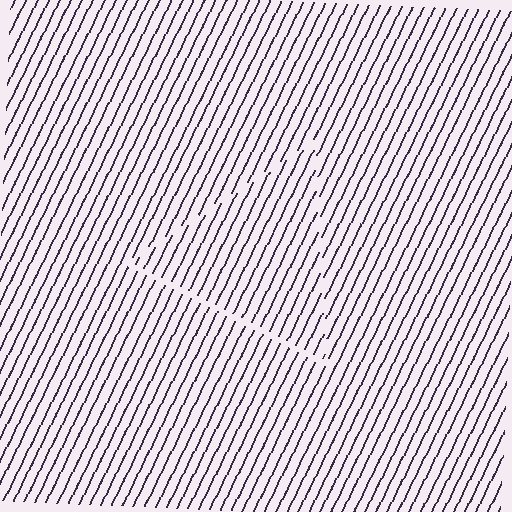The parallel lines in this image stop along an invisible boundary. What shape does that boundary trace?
An illusory triangle. The interior of the shape contains the same grating, shifted by half a period — the contour is defined by the phase discontinuity where line-ends from the inner and outer gratings abut.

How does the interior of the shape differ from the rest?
The interior of the shape contains the same grating, shifted by half a period — the contour is defined by the phase discontinuity where line-ends from the inner and outer gratings abut.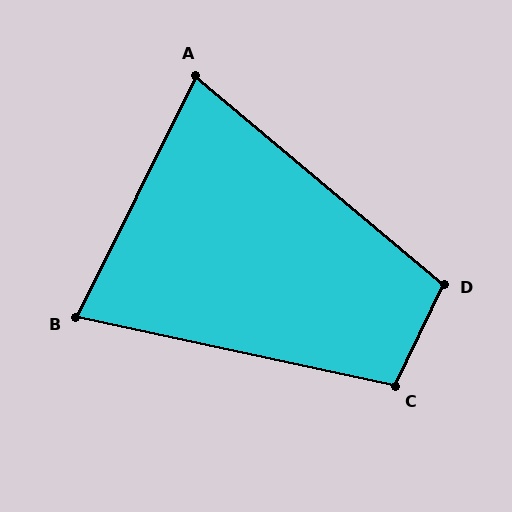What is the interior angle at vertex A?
Approximately 76 degrees (acute).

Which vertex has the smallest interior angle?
B, at approximately 76 degrees.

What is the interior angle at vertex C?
Approximately 104 degrees (obtuse).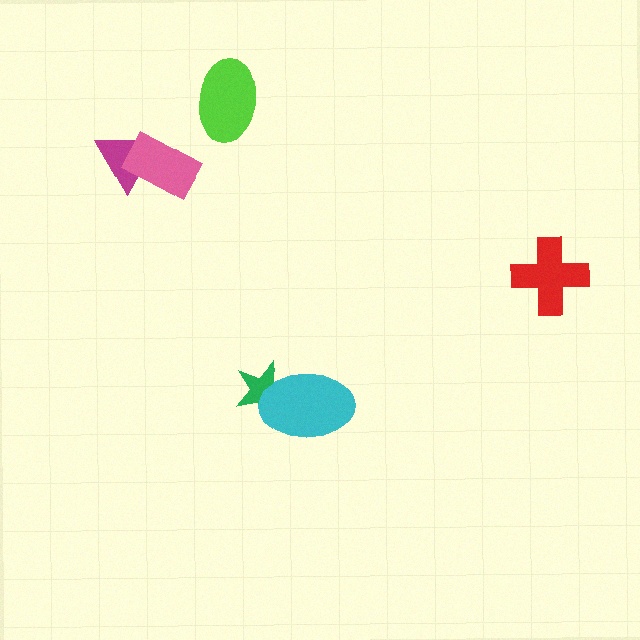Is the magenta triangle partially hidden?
Yes, it is partially covered by another shape.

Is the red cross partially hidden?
No, no other shape covers it.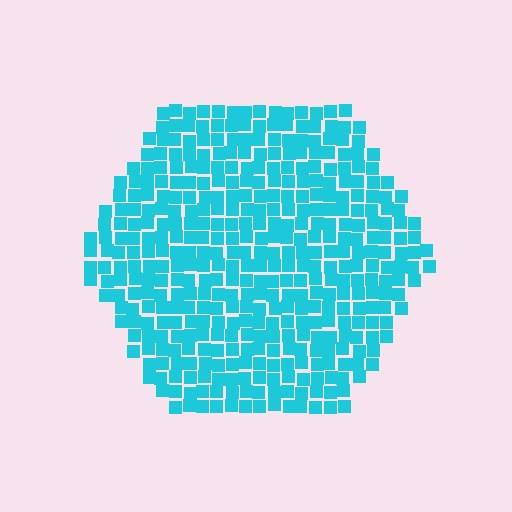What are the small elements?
The small elements are squares.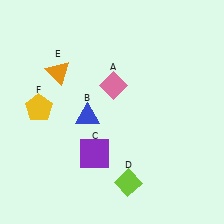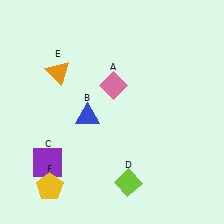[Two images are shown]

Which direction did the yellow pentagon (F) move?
The yellow pentagon (F) moved down.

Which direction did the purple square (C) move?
The purple square (C) moved left.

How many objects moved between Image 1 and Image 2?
2 objects moved between the two images.